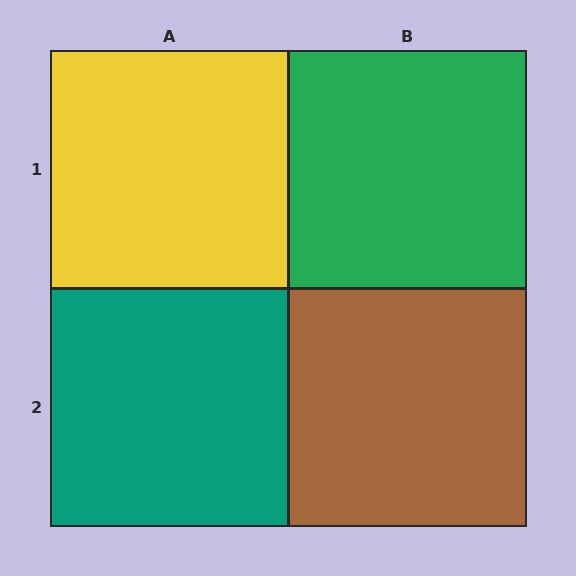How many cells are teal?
1 cell is teal.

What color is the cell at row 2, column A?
Teal.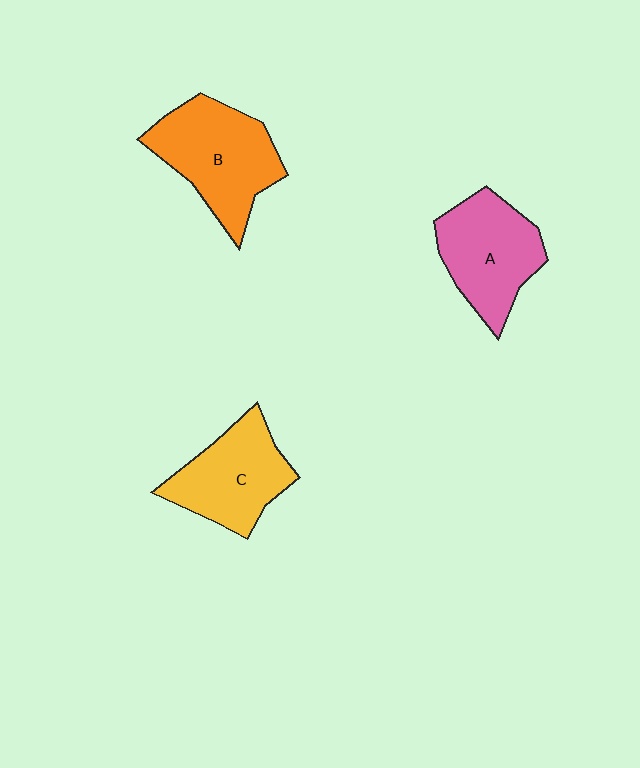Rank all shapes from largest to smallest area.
From largest to smallest: B (orange), A (pink), C (yellow).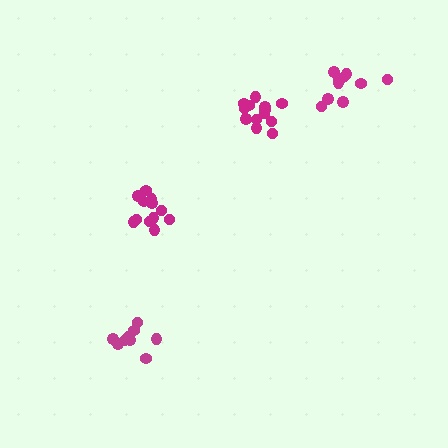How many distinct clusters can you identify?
There are 4 distinct clusters.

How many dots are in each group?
Group 1: 12 dots, Group 2: 10 dots, Group 3: 9 dots, Group 4: 13 dots (44 total).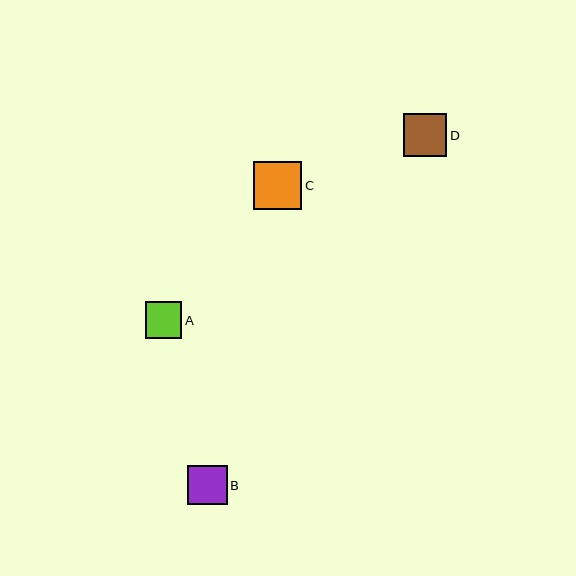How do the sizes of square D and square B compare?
Square D and square B are approximately the same size.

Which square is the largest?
Square C is the largest with a size of approximately 48 pixels.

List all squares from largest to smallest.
From largest to smallest: C, D, B, A.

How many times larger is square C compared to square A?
Square C is approximately 1.3 times the size of square A.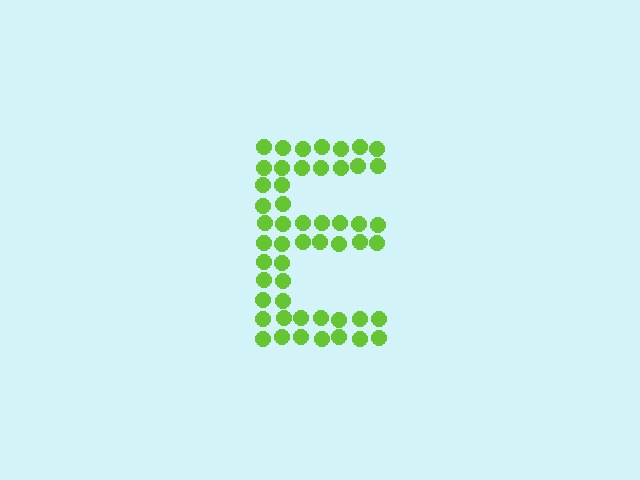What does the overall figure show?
The overall figure shows the letter E.